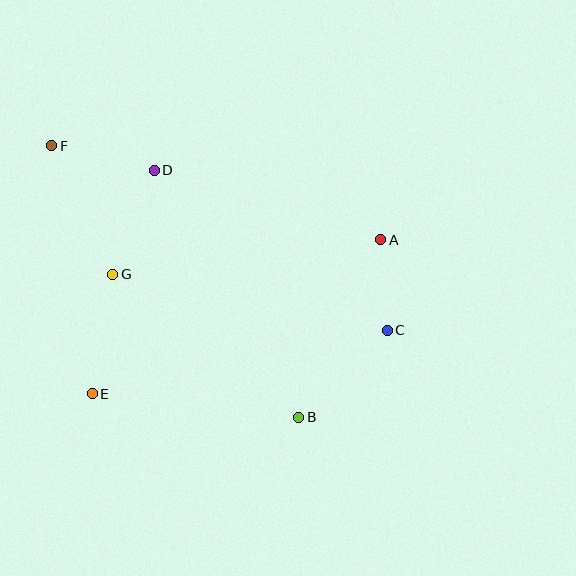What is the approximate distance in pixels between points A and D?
The distance between A and D is approximately 237 pixels.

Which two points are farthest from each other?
Points C and F are farthest from each other.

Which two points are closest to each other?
Points A and C are closest to each other.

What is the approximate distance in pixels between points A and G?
The distance between A and G is approximately 270 pixels.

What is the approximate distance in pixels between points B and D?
The distance between B and D is approximately 286 pixels.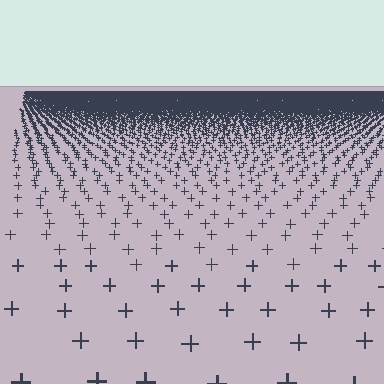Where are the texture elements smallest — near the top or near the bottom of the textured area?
Near the top.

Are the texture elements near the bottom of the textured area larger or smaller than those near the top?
Larger. Near the bottom, elements are closer to the viewer and appear at a bigger on-screen size.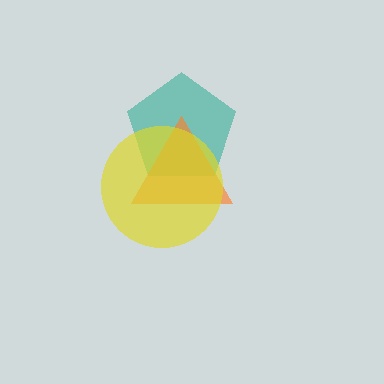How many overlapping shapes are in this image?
There are 3 overlapping shapes in the image.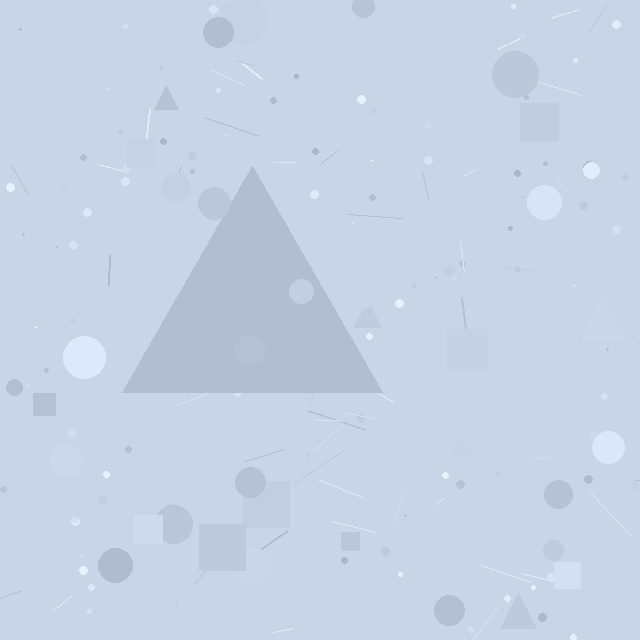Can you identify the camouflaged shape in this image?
The camouflaged shape is a triangle.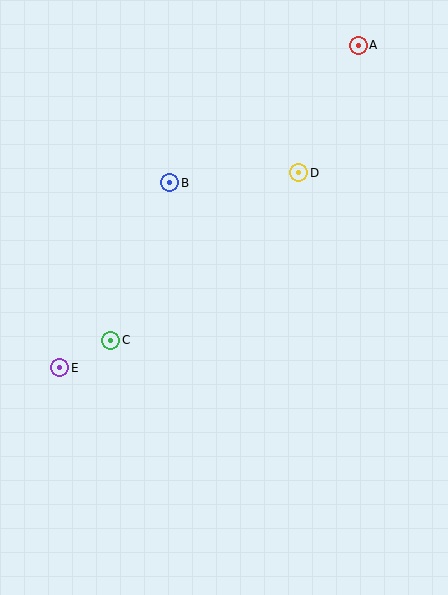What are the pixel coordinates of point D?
Point D is at (299, 173).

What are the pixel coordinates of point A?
Point A is at (358, 45).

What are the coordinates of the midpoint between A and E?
The midpoint between A and E is at (209, 206).